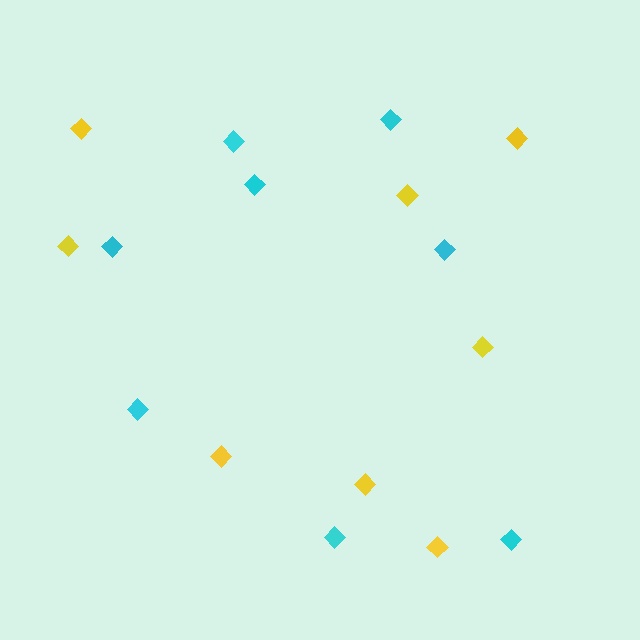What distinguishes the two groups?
There are 2 groups: one group of yellow diamonds (8) and one group of cyan diamonds (8).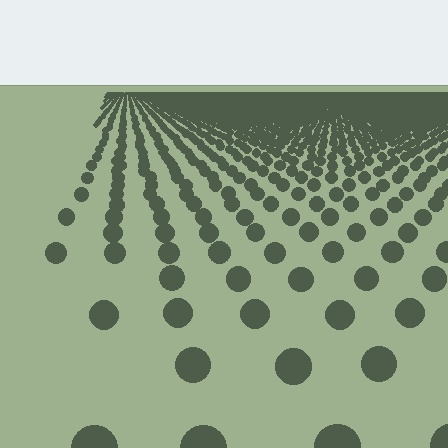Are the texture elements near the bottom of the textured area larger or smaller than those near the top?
Larger. Near the bottom, elements are closer to the viewer and appear at a bigger on-screen size.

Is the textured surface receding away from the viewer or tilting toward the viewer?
The surface is receding away from the viewer. Texture elements get smaller and denser toward the top.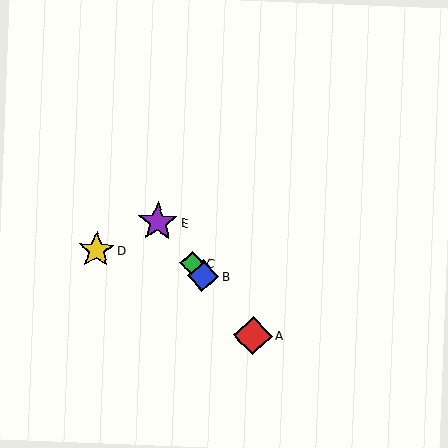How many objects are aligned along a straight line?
4 objects (A, B, C, E) are aligned along a straight line.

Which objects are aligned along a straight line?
Objects A, B, C, E are aligned along a straight line.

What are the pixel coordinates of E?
Object E is at (158, 222).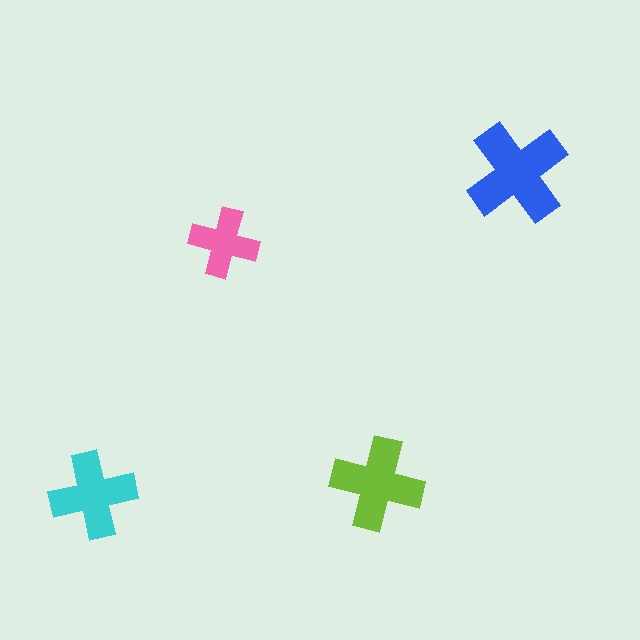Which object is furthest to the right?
The blue cross is rightmost.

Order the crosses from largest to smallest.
the blue one, the lime one, the cyan one, the pink one.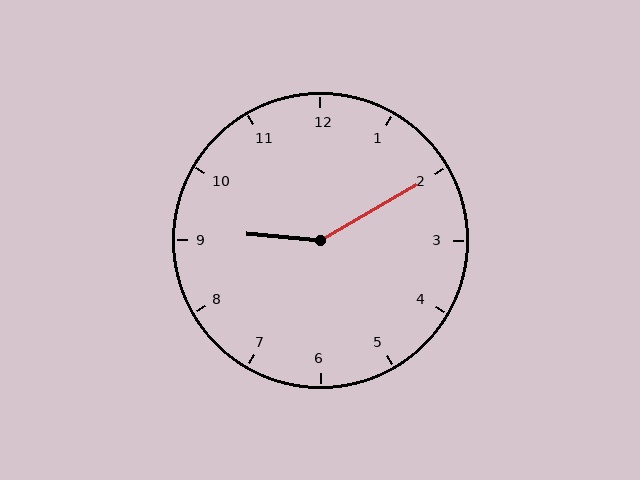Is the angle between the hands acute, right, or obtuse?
It is obtuse.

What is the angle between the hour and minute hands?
Approximately 145 degrees.